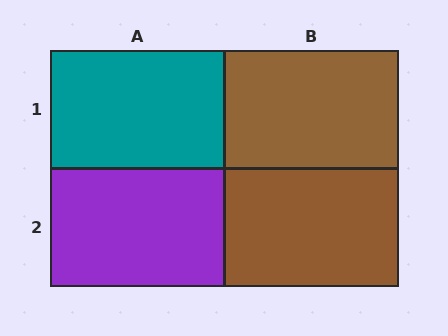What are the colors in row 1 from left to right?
Teal, brown.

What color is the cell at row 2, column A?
Purple.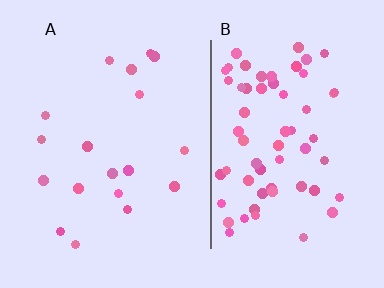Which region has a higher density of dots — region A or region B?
B (the right).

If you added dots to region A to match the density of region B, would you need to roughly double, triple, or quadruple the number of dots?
Approximately triple.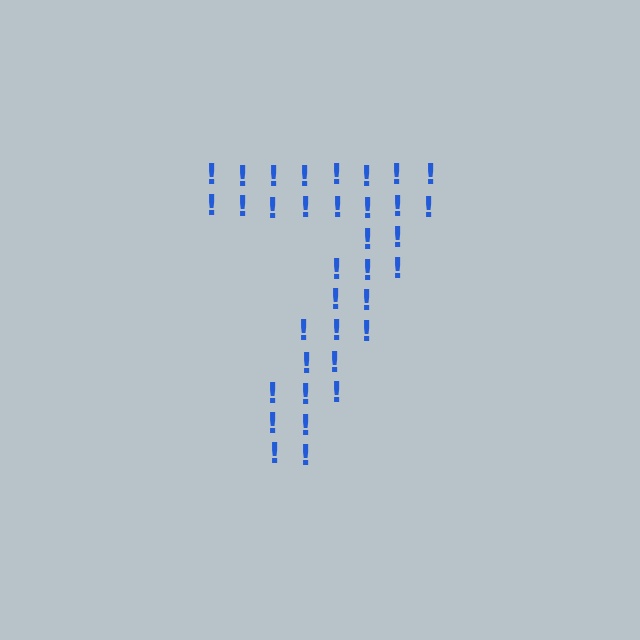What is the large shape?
The large shape is the digit 7.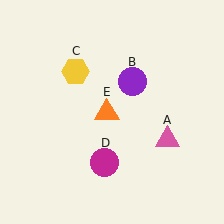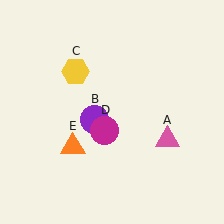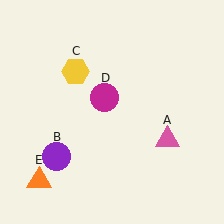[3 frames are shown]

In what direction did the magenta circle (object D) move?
The magenta circle (object D) moved up.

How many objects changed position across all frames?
3 objects changed position: purple circle (object B), magenta circle (object D), orange triangle (object E).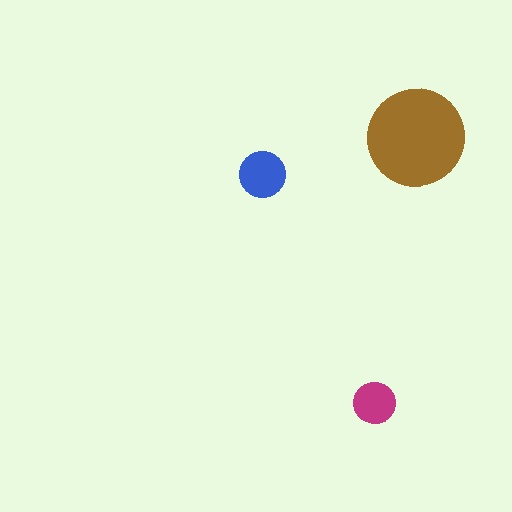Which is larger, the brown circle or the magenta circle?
The brown one.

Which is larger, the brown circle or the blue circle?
The brown one.